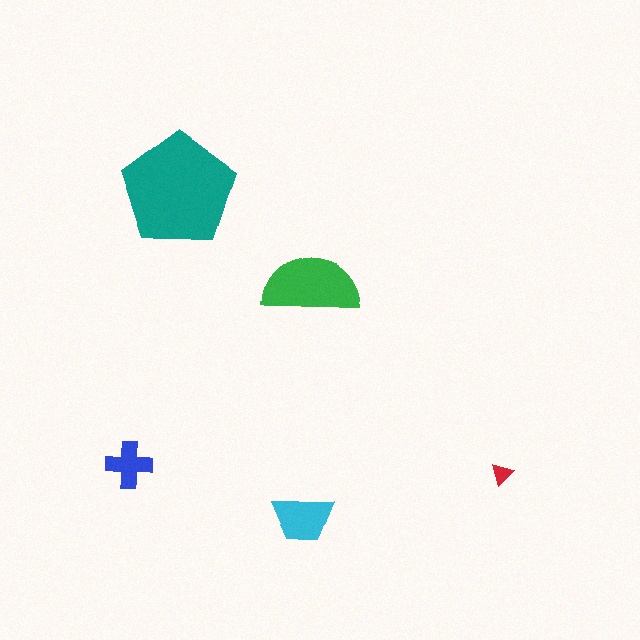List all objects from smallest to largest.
The red triangle, the blue cross, the cyan trapezoid, the green semicircle, the teal pentagon.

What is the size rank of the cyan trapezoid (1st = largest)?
3rd.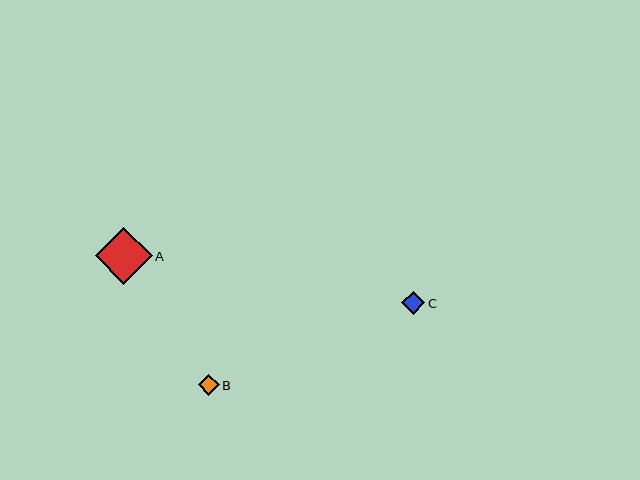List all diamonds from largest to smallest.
From largest to smallest: A, C, B.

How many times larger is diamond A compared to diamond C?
Diamond A is approximately 2.4 times the size of diamond C.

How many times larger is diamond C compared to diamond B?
Diamond C is approximately 1.1 times the size of diamond B.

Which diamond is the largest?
Diamond A is the largest with a size of approximately 57 pixels.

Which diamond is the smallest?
Diamond B is the smallest with a size of approximately 21 pixels.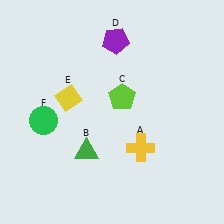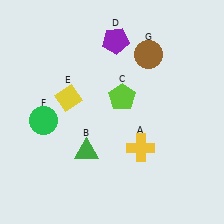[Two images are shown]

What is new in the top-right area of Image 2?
A brown circle (G) was added in the top-right area of Image 2.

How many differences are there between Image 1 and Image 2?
There is 1 difference between the two images.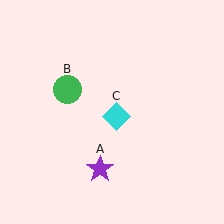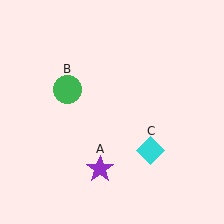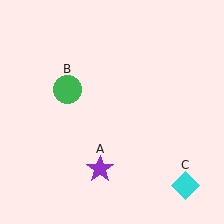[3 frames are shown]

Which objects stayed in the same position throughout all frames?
Purple star (object A) and green circle (object B) remained stationary.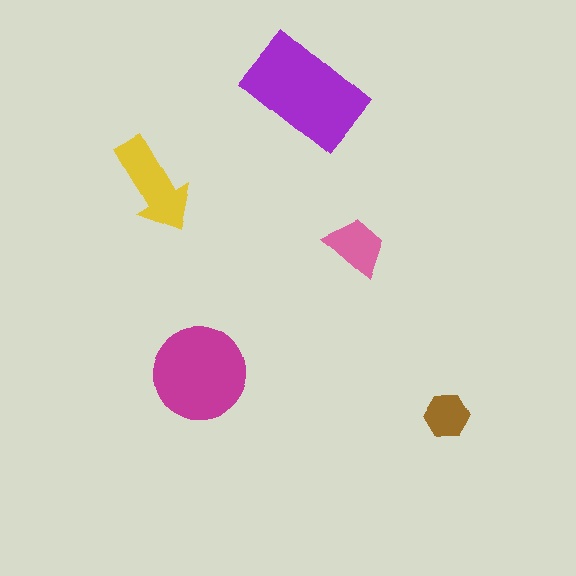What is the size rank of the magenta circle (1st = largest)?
2nd.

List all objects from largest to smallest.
The purple rectangle, the magenta circle, the yellow arrow, the pink trapezoid, the brown hexagon.